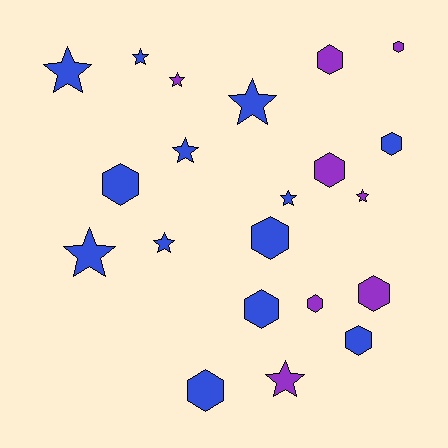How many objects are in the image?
There are 21 objects.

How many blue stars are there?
There are 7 blue stars.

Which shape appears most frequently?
Hexagon, with 11 objects.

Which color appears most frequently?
Blue, with 13 objects.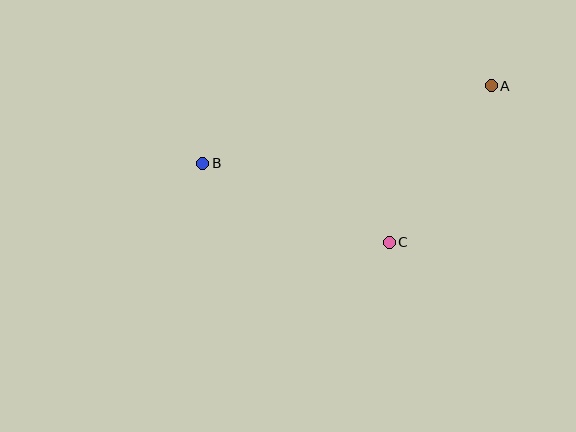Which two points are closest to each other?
Points A and C are closest to each other.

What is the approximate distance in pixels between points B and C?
The distance between B and C is approximately 202 pixels.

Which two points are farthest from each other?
Points A and B are farthest from each other.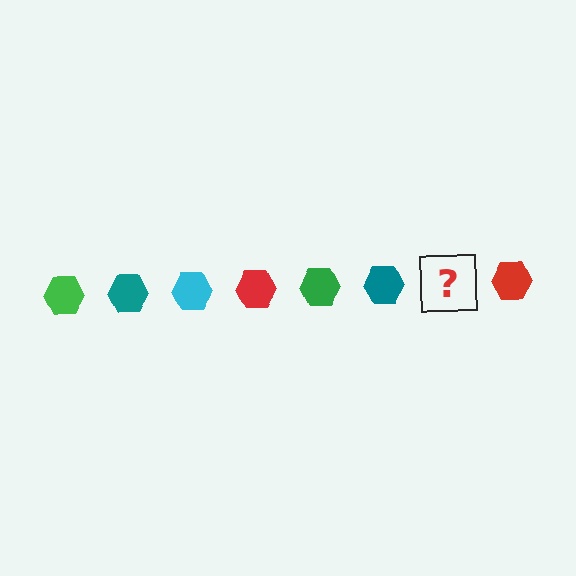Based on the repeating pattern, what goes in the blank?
The blank should be a cyan hexagon.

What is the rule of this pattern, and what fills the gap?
The rule is that the pattern cycles through green, teal, cyan, red hexagons. The gap should be filled with a cyan hexagon.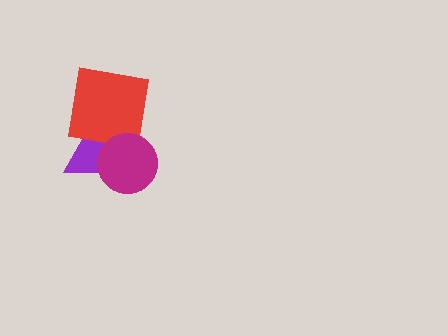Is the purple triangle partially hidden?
Yes, it is partially covered by another shape.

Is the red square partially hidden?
Yes, it is partially covered by another shape.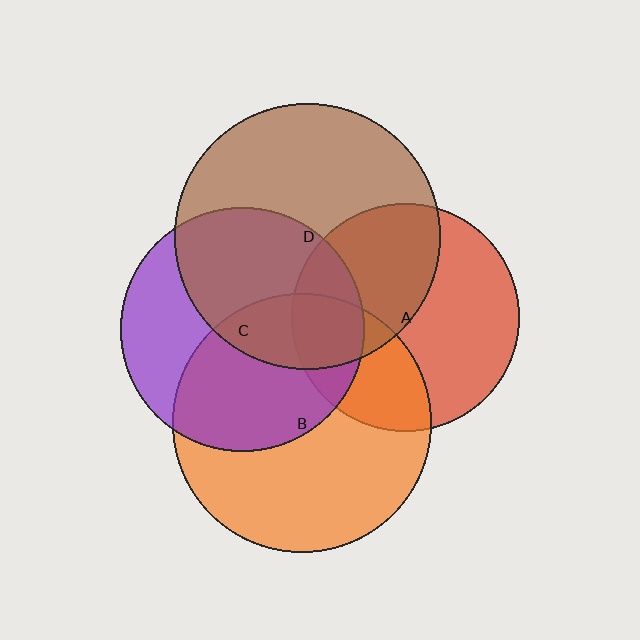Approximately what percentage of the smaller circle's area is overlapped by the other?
Approximately 30%.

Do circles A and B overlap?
Yes.